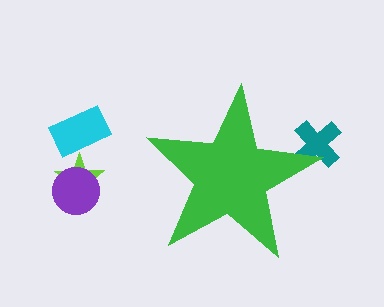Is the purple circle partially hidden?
No, the purple circle is fully visible.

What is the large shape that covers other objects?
A green star.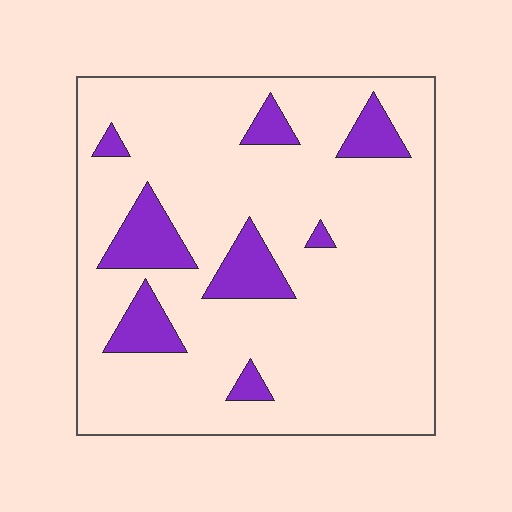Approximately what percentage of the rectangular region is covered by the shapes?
Approximately 15%.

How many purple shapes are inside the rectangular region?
8.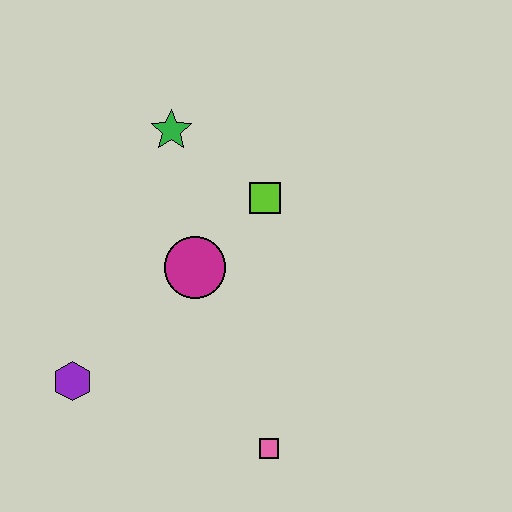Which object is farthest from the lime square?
The purple hexagon is farthest from the lime square.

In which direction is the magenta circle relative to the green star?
The magenta circle is below the green star.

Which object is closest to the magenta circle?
The lime square is closest to the magenta circle.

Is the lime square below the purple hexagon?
No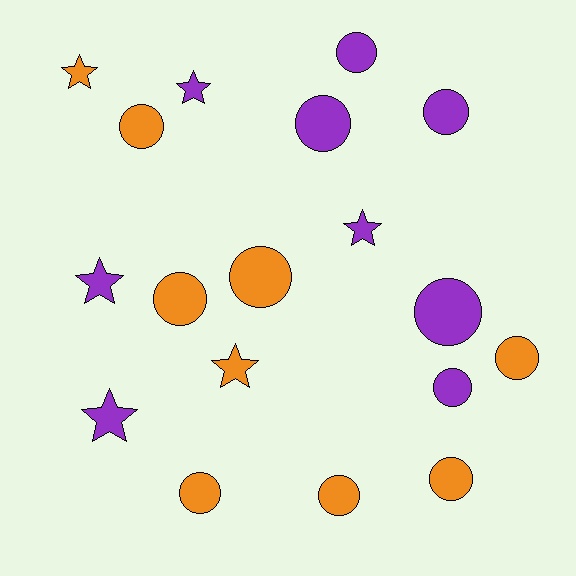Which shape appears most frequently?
Circle, with 12 objects.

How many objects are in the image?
There are 18 objects.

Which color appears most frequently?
Orange, with 9 objects.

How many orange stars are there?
There are 2 orange stars.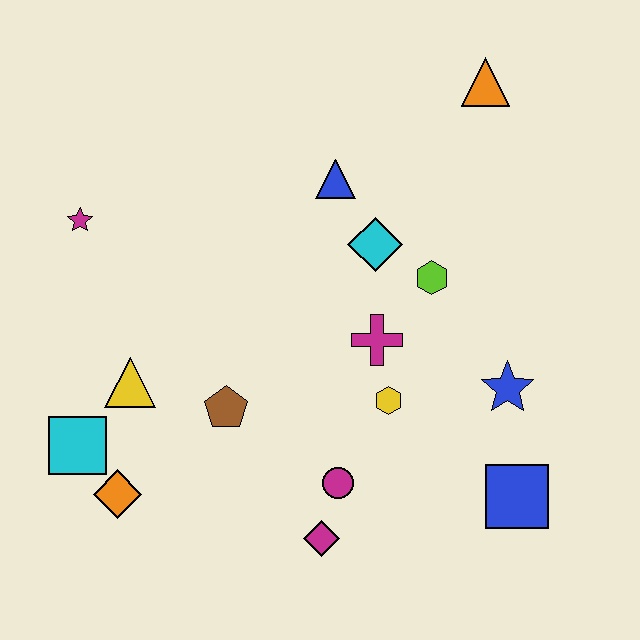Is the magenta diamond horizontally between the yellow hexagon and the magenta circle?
No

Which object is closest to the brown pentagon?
The yellow triangle is closest to the brown pentagon.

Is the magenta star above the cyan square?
Yes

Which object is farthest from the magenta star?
The blue square is farthest from the magenta star.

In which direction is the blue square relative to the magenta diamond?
The blue square is to the right of the magenta diamond.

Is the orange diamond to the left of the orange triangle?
Yes